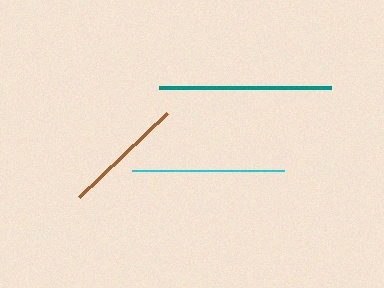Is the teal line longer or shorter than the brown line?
The teal line is longer than the brown line.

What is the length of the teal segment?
The teal segment is approximately 172 pixels long.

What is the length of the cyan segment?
The cyan segment is approximately 152 pixels long.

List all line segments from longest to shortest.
From longest to shortest: teal, cyan, brown.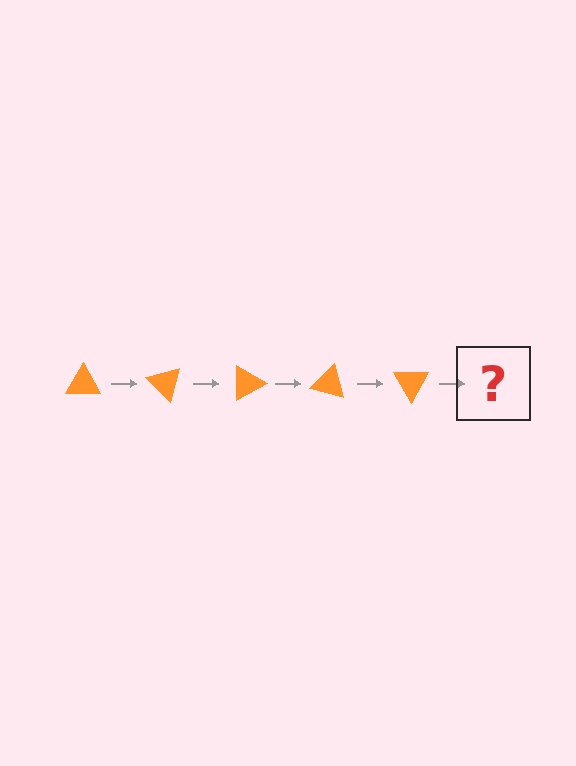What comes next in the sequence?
The next element should be an orange triangle rotated 225 degrees.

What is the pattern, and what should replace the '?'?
The pattern is that the triangle rotates 45 degrees each step. The '?' should be an orange triangle rotated 225 degrees.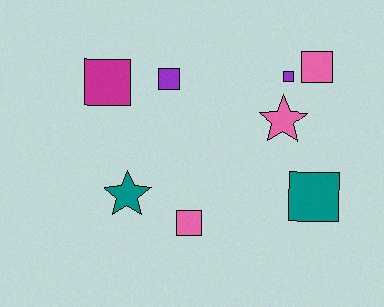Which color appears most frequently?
Pink, with 3 objects.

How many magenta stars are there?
There are no magenta stars.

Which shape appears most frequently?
Square, with 6 objects.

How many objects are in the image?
There are 8 objects.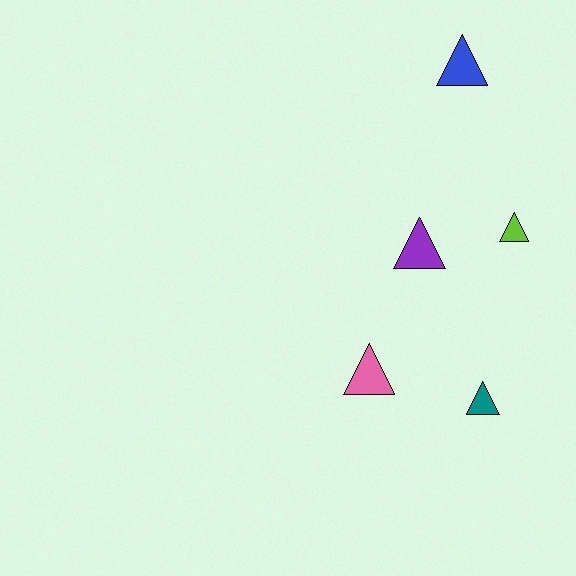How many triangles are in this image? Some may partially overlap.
There are 5 triangles.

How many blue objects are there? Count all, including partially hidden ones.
There is 1 blue object.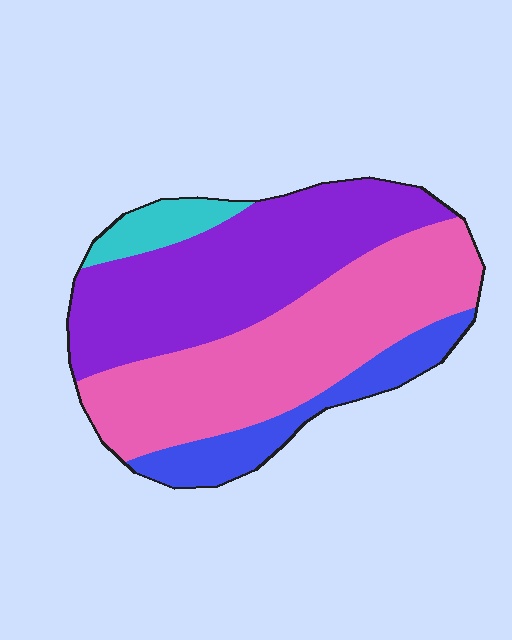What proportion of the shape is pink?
Pink takes up about two fifths (2/5) of the shape.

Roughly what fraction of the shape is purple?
Purple covers roughly 40% of the shape.